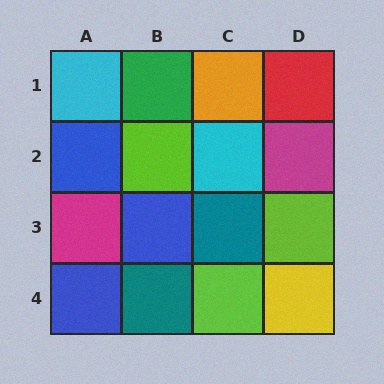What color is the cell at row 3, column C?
Teal.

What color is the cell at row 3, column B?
Blue.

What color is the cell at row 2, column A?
Blue.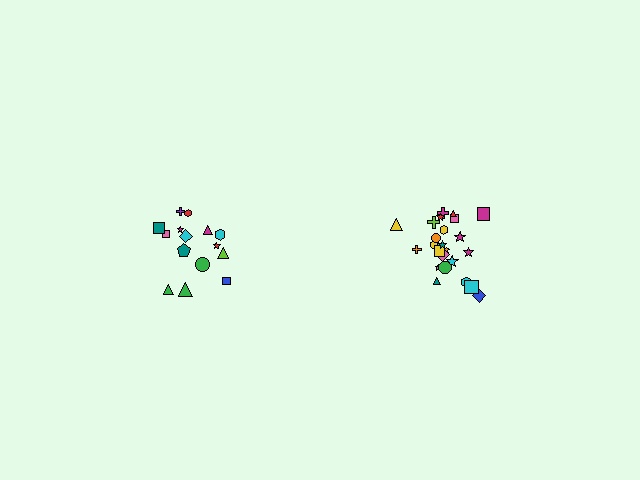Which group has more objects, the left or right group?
The right group.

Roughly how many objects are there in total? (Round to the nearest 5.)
Roughly 40 objects in total.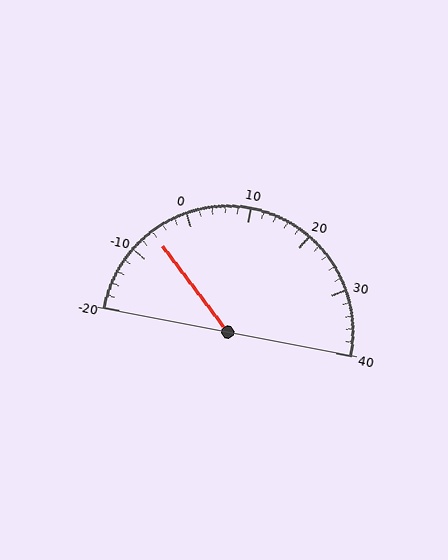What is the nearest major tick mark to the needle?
The nearest major tick mark is -10.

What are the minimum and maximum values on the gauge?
The gauge ranges from -20 to 40.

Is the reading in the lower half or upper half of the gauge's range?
The reading is in the lower half of the range (-20 to 40).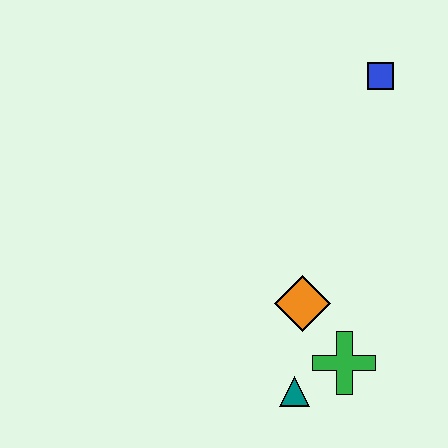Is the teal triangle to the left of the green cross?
Yes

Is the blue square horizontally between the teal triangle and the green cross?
No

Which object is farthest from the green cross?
The blue square is farthest from the green cross.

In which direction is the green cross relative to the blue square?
The green cross is below the blue square.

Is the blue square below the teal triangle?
No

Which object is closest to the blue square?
The orange diamond is closest to the blue square.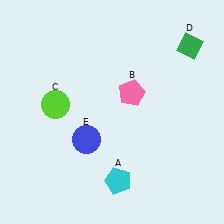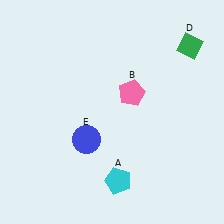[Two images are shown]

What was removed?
The lime circle (C) was removed in Image 2.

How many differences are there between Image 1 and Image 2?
There is 1 difference between the two images.